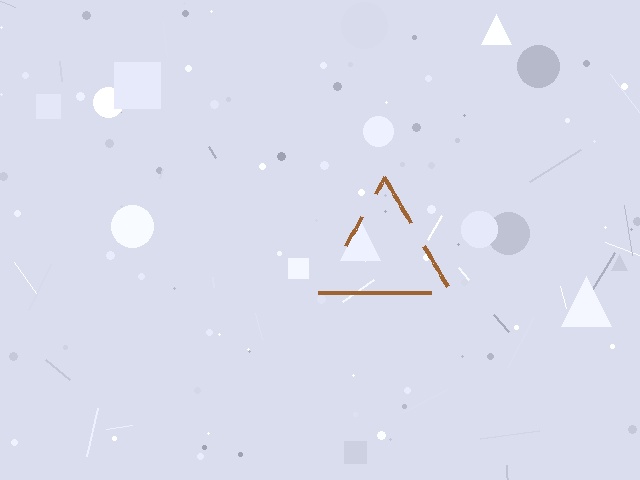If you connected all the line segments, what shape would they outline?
They would outline a triangle.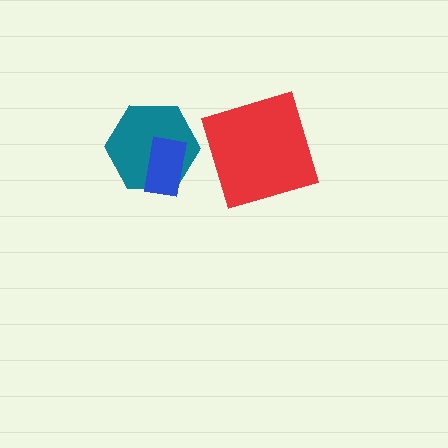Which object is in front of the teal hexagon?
The blue rectangle is in front of the teal hexagon.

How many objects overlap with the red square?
0 objects overlap with the red square.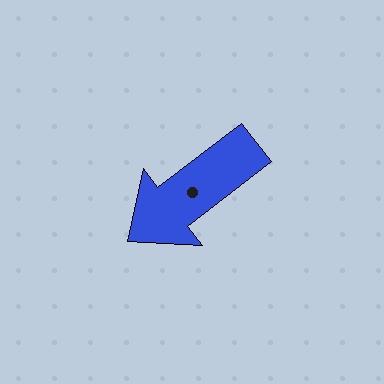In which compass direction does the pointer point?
Southwest.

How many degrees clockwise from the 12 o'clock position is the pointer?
Approximately 232 degrees.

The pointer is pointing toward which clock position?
Roughly 8 o'clock.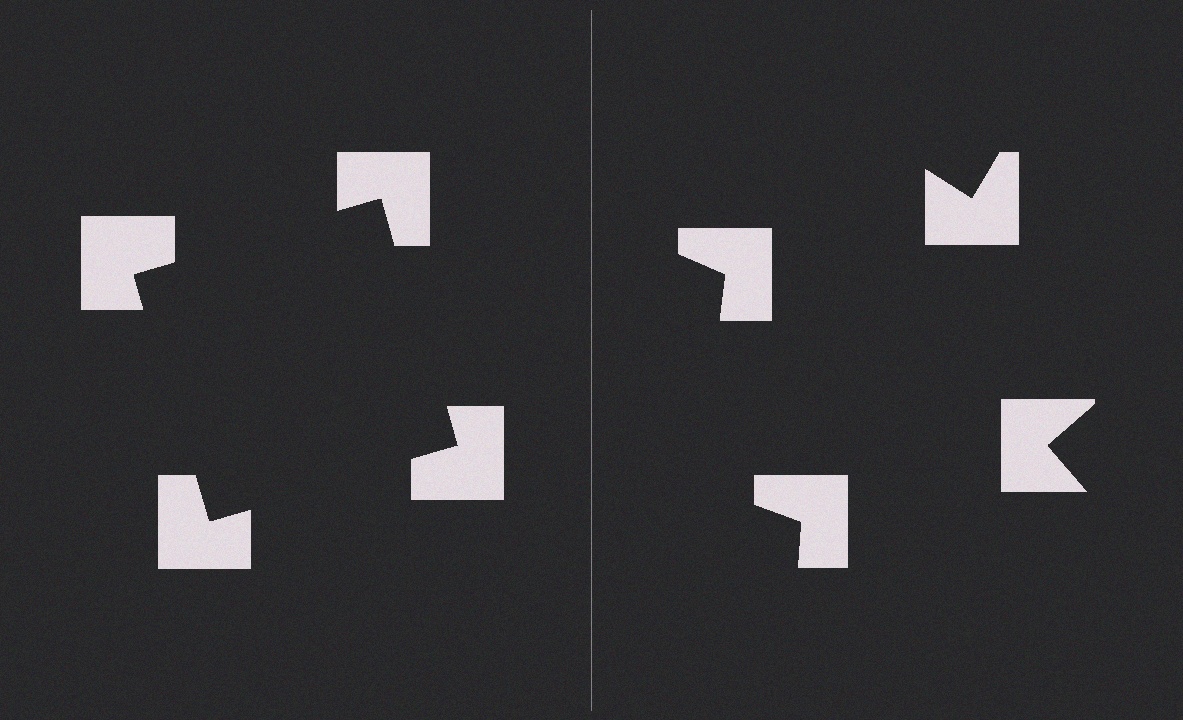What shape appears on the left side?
An illusory square.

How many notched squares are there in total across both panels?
8 — 4 on each side.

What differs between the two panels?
The notched squares are positioned identically on both sides; only the wedge orientations differ. On the left they align to a square; on the right they are misaligned.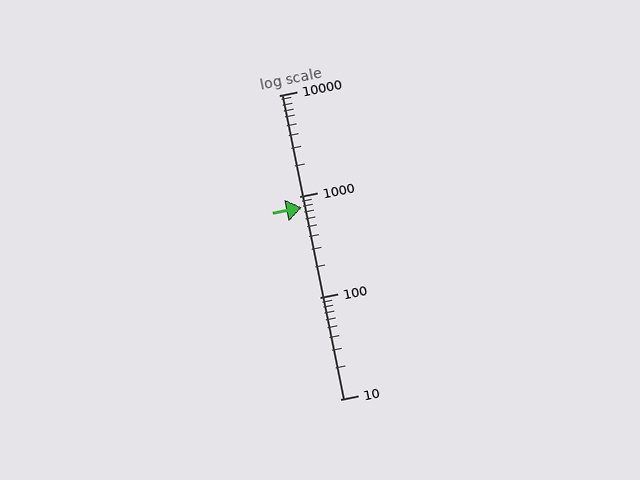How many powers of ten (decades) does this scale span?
The scale spans 3 decades, from 10 to 10000.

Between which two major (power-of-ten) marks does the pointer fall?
The pointer is between 100 and 1000.